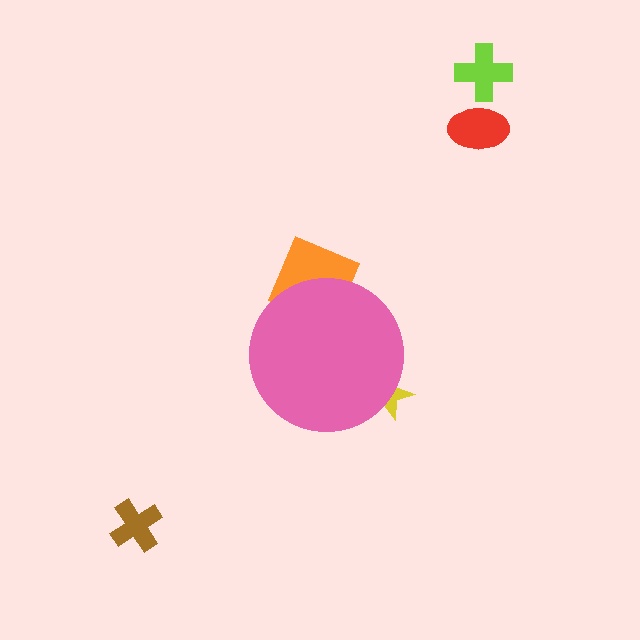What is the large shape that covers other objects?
A pink circle.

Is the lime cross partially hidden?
No, the lime cross is fully visible.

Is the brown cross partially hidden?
No, the brown cross is fully visible.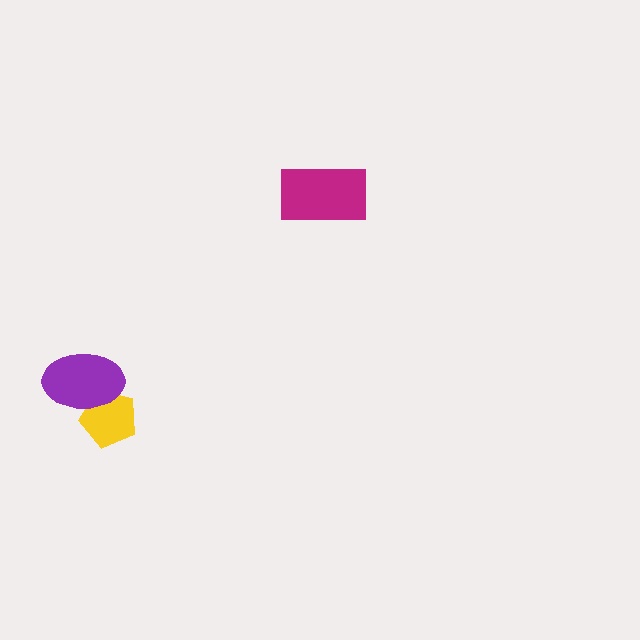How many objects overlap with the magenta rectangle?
0 objects overlap with the magenta rectangle.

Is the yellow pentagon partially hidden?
Yes, it is partially covered by another shape.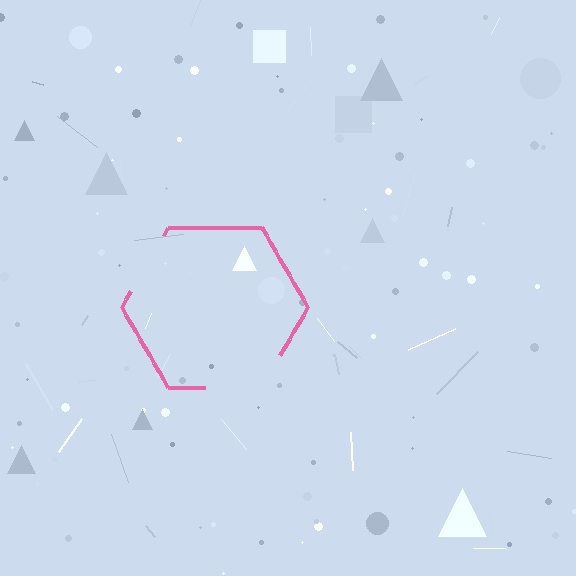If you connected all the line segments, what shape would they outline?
They would outline a hexagon.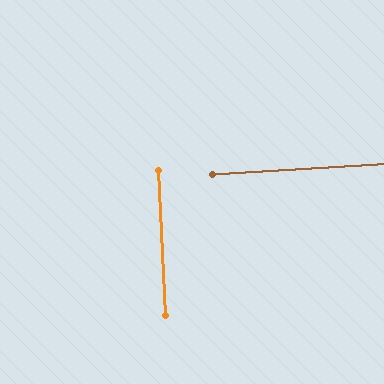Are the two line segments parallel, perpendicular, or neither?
Perpendicular — they meet at approximately 89°.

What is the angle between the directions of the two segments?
Approximately 89 degrees.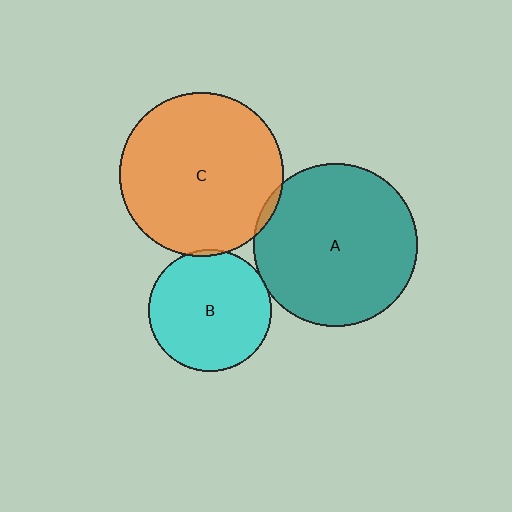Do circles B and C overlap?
Yes.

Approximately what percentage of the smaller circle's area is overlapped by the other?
Approximately 5%.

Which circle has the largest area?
Circle C (orange).